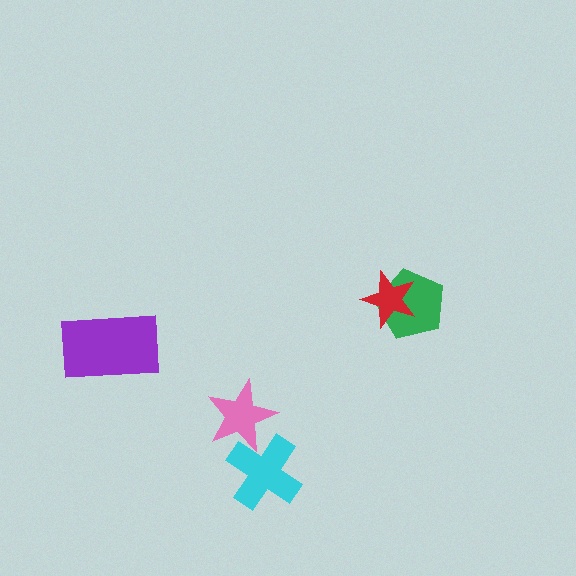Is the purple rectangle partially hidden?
No, no other shape covers it.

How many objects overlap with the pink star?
1 object overlaps with the pink star.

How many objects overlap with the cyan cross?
1 object overlaps with the cyan cross.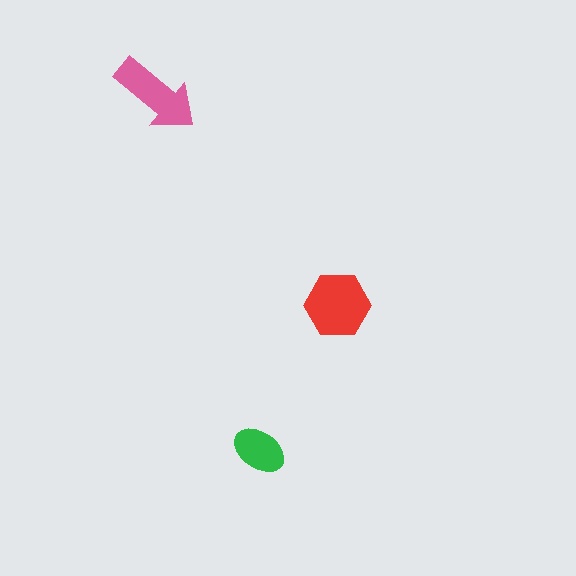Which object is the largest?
The red hexagon.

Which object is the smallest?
The green ellipse.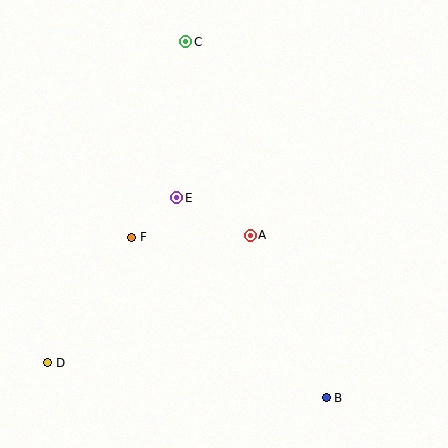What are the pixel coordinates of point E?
Point E is at (177, 198).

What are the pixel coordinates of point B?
Point B is at (326, 398).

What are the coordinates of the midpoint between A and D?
The midpoint between A and D is at (149, 299).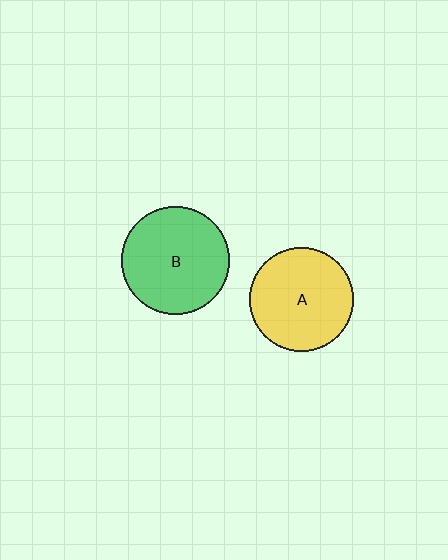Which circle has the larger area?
Circle B (green).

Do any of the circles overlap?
No, none of the circles overlap.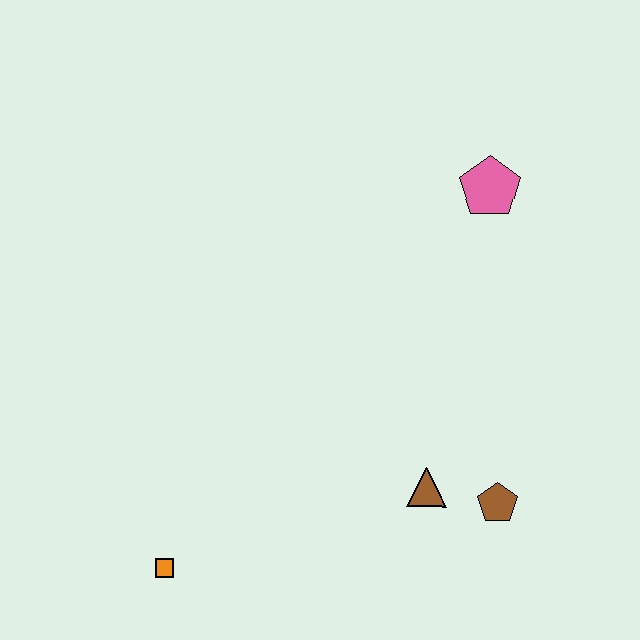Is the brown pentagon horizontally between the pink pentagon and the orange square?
No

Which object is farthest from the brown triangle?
The pink pentagon is farthest from the brown triangle.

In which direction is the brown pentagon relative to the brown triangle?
The brown pentagon is to the right of the brown triangle.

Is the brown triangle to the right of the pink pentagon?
No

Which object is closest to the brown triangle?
The brown pentagon is closest to the brown triangle.